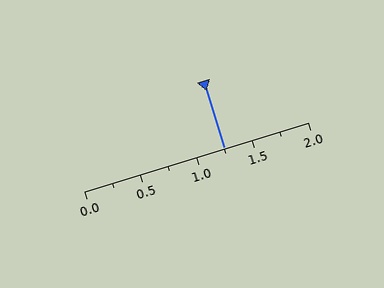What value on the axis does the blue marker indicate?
The marker indicates approximately 1.25.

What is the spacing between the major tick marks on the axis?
The major ticks are spaced 0.5 apart.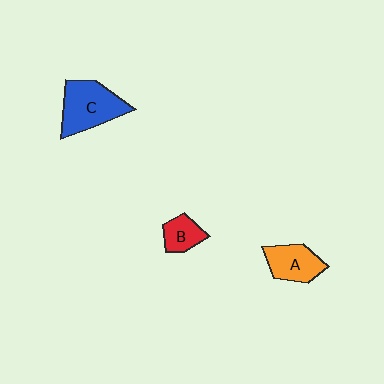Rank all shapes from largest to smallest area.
From largest to smallest: C (blue), A (orange), B (red).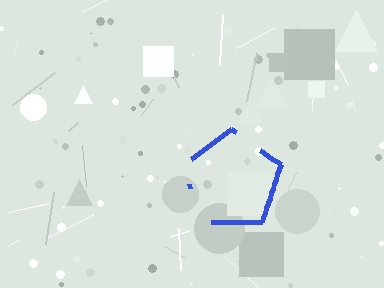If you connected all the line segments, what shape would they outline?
They would outline a pentagon.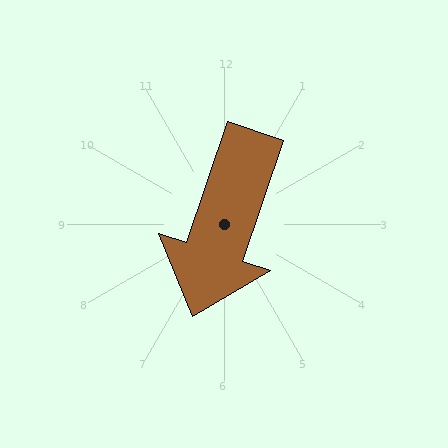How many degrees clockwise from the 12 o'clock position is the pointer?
Approximately 199 degrees.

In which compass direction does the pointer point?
South.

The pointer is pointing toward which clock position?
Roughly 7 o'clock.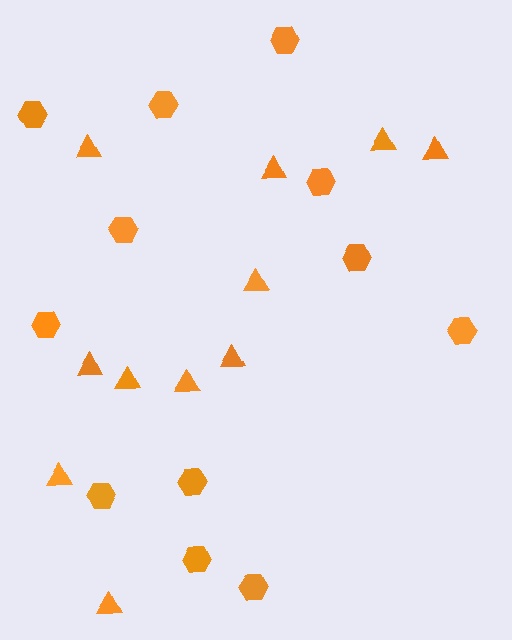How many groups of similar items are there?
There are 2 groups: one group of triangles (11) and one group of hexagons (12).